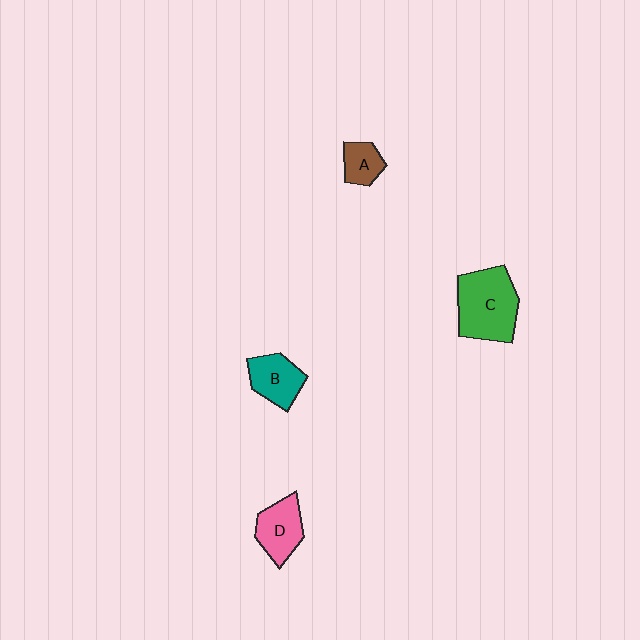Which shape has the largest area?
Shape C (green).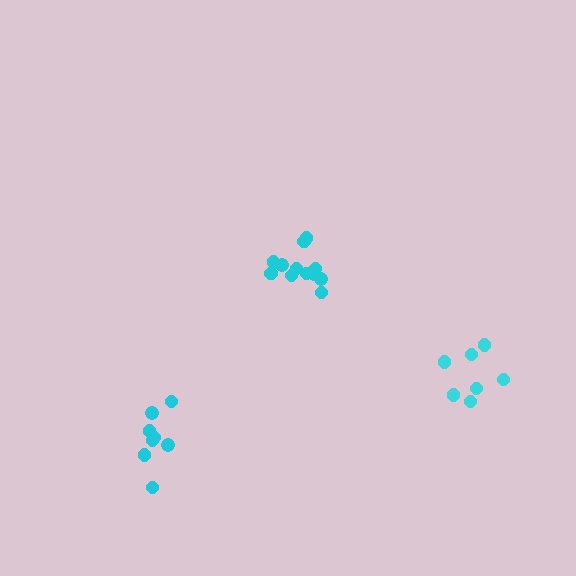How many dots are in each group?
Group 1: 12 dots, Group 2: 7 dots, Group 3: 8 dots (27 total).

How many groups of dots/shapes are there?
There are 3 groups.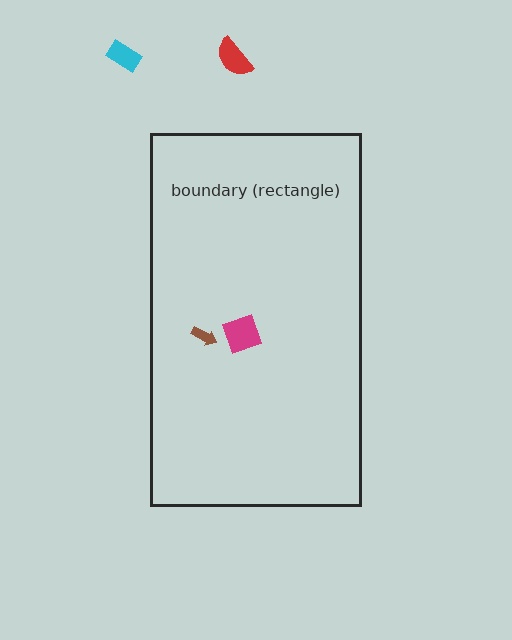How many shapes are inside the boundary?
2 inside, 2 outside.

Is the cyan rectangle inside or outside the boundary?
Outside.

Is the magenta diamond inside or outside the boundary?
Inside.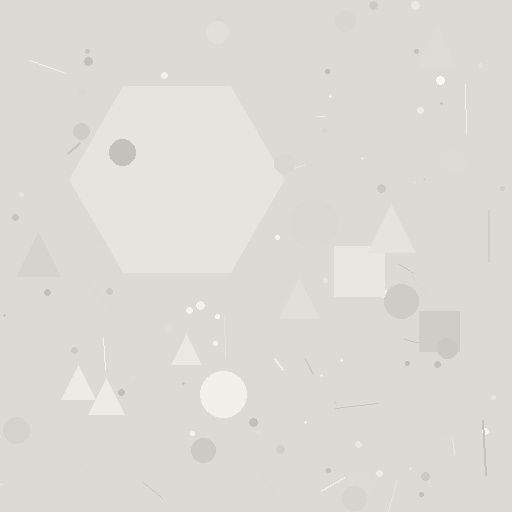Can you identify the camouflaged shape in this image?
The camouflaged shape is a hexagon.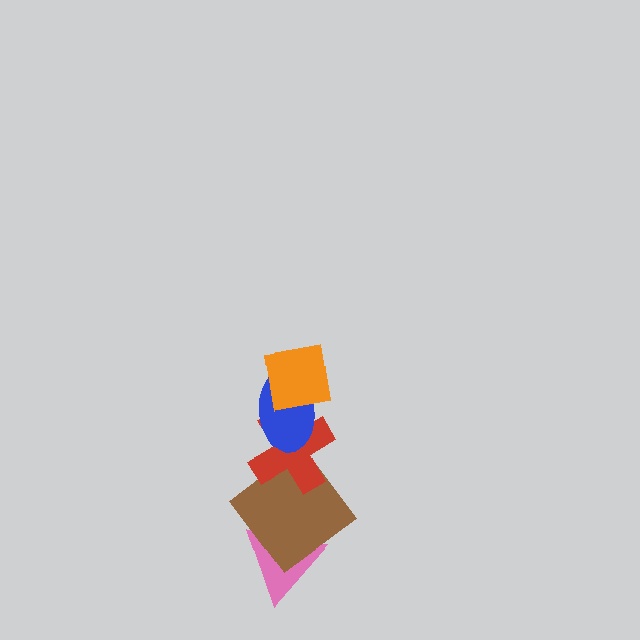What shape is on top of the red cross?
The blue ellipse is on top of the red cross.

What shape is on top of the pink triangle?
The brown diamond is on top of the pink triangle.